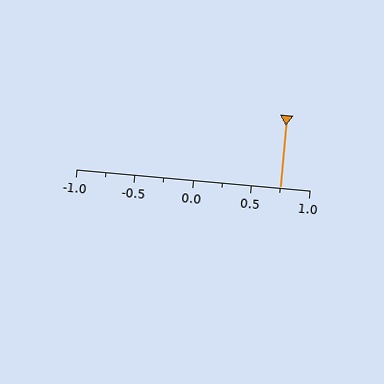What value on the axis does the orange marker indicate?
The marker indicates approximately 0.75.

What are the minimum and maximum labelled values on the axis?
The axis runs from -1.0 to 1.0.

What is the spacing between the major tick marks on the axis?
The major ticks are spaced 0.5 apart.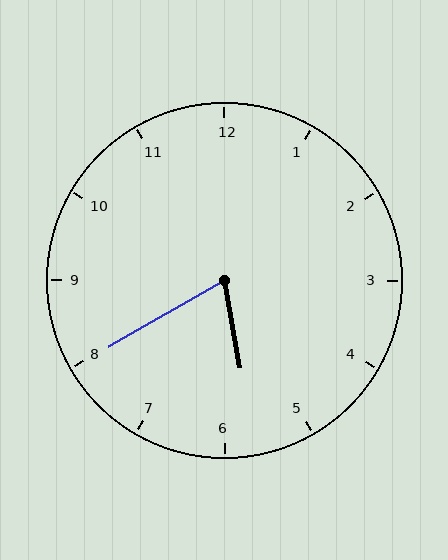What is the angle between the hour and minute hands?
Approximately 70 degrees.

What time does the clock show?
5:40.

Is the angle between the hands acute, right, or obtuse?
It is acute.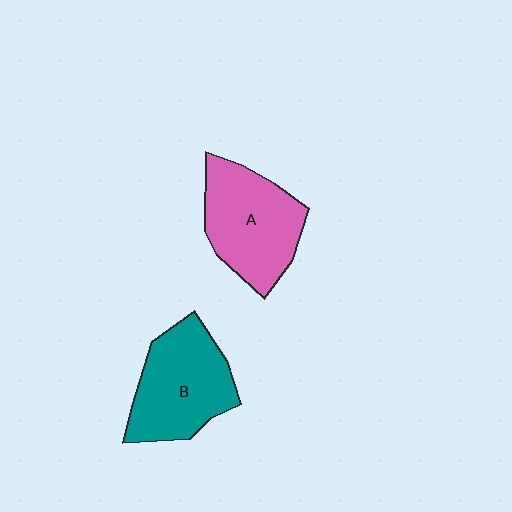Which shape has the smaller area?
Shape B (teal).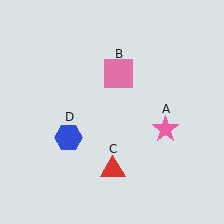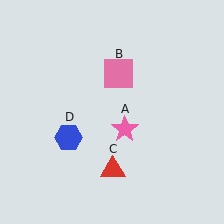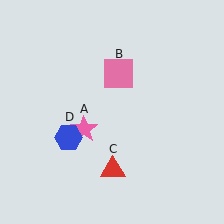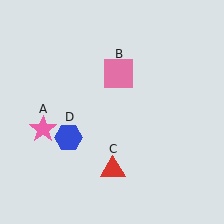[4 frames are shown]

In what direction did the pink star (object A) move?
The pink star (object A) moved left.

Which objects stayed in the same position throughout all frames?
Pink square (object B) and red triangle (object C) and blue hexagon (object D) remained stationary.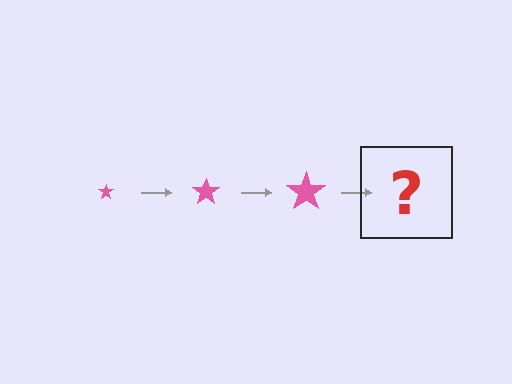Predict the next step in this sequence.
The next step is a pink star, larger than the previous one.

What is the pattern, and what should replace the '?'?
The pattern is that the star gets progressively larger each step. The '?' should be a pink star, larger than the previous one.